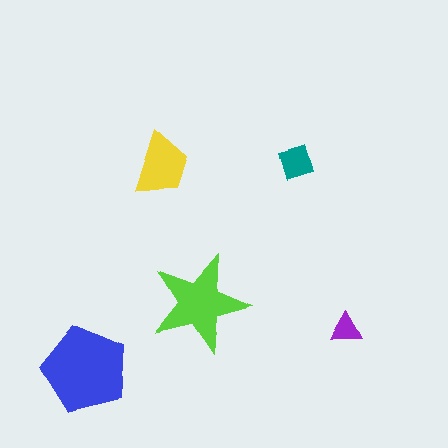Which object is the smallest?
The purple triangle.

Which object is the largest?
The blue pentagon.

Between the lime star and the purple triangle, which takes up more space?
The lime star.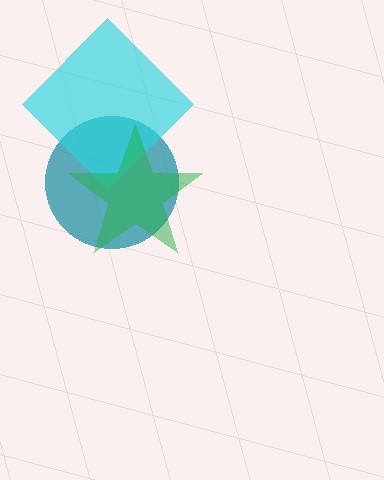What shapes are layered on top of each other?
The layered shapes are: a teal circle, a cyan diamond, a green star.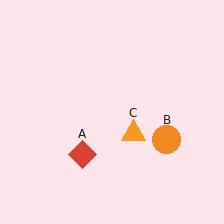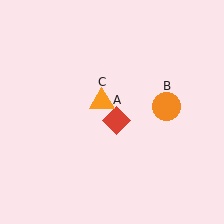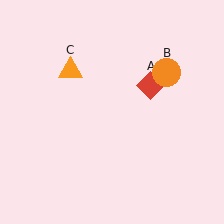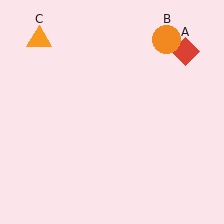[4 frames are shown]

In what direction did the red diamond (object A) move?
The red diamond (object A) moved up and to the right.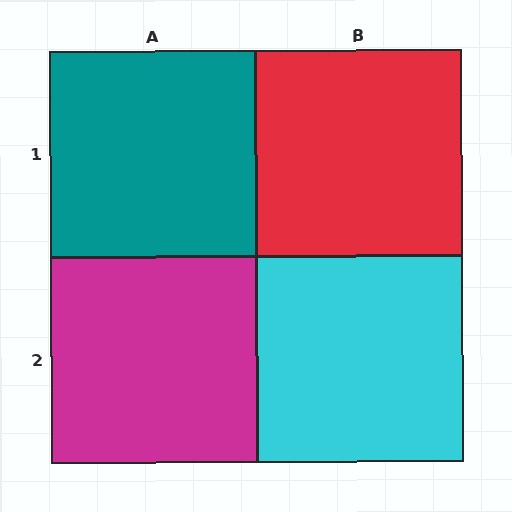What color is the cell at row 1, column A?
Teal.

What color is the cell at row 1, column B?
Red.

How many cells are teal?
1 cell is teal.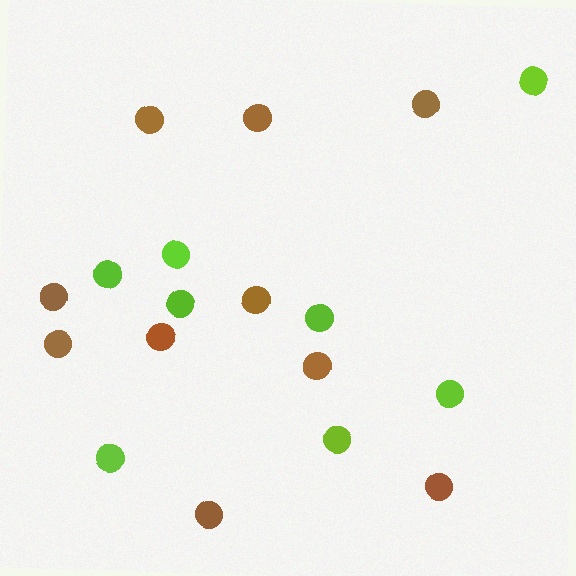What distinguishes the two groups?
There are 2 groups: one group of lime circles (8) and one group of brown circles (10).